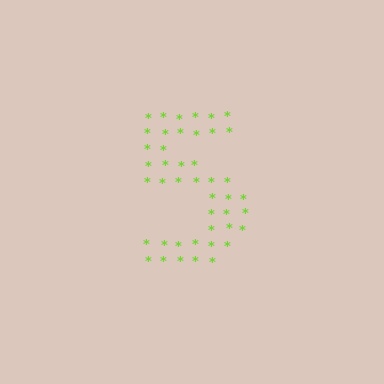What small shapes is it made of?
It is made of small asterisks.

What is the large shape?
The large shape is the digit 5.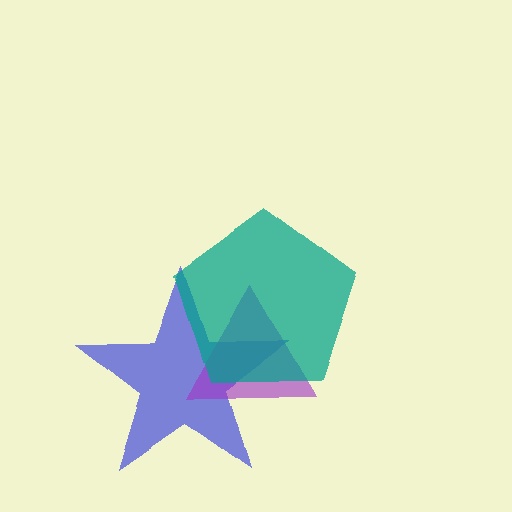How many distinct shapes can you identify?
There are 3 distinct shapes: a blue star, a purple triangle, a teal pentagon.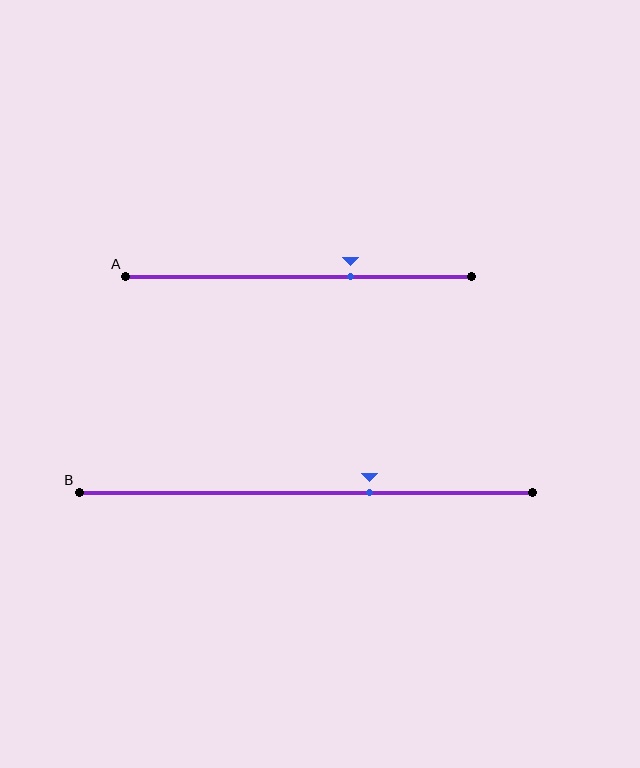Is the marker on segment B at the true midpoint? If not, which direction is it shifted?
No, the marker on segment B is shifted to the right by about 14% of the segment length.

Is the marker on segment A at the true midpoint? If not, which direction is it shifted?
No, the marker on segment A is shifted to the right by about 15% of the segment length.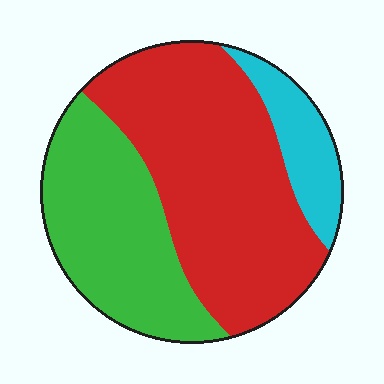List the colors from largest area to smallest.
From largest to smallest: red, green, cyan.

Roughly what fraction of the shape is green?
Green takes up about one third (1/3) of the shape.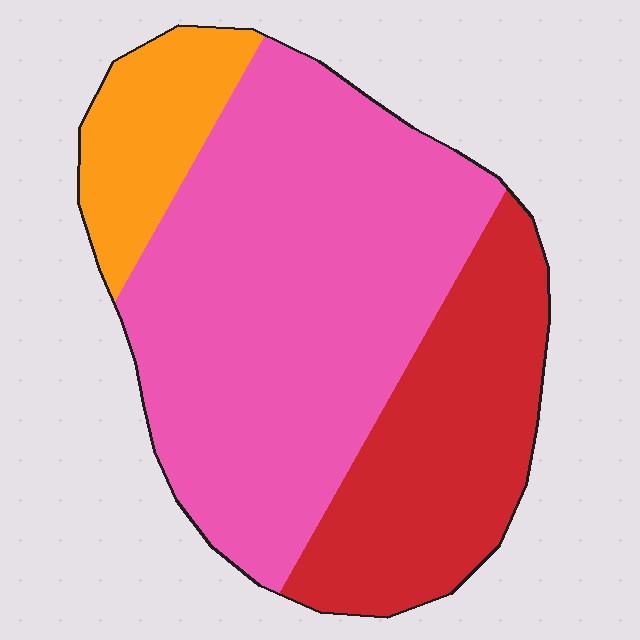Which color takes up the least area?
Orange, at roughly 15%.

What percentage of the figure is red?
Red takes up about one quarter (1/4) of the figure.